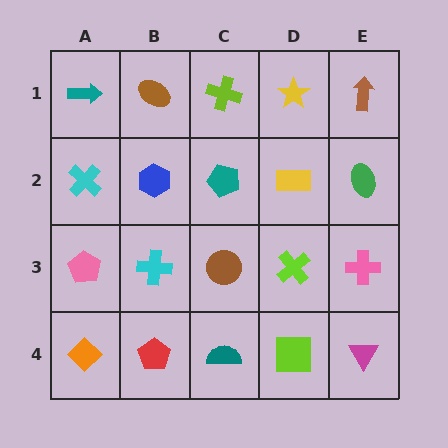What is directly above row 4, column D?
A lime cross.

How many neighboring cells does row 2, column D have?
4.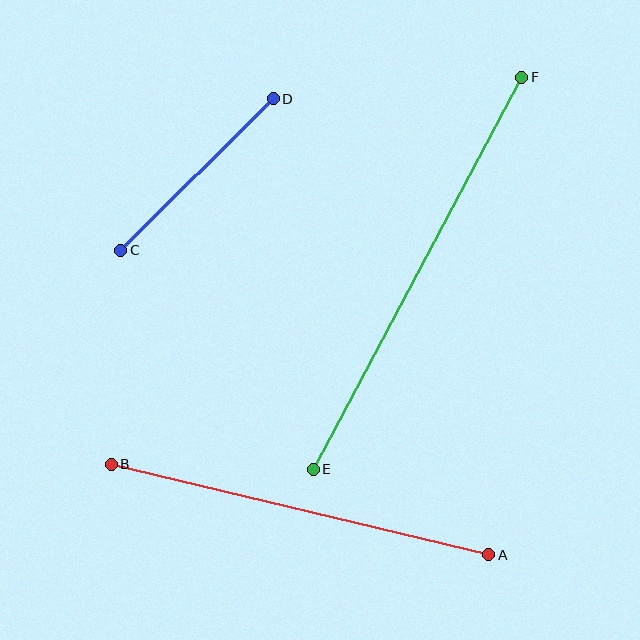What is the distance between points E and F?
The distance is approximately 444 pixels.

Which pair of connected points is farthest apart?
Points E and F are farthest apart.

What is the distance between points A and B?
The distance is approximately 388 pixels.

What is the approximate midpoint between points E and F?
The midpoint is at approximately (418, 273) pixels.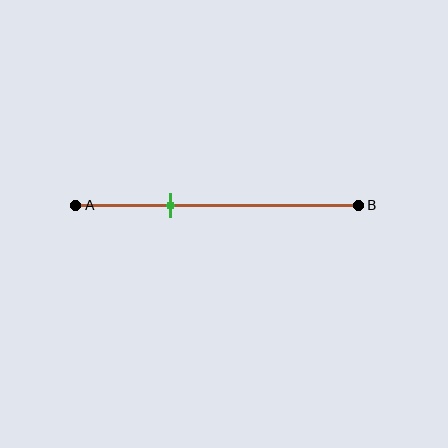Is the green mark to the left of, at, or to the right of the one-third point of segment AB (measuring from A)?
The green mark is approximately at the one-third point of segment AB.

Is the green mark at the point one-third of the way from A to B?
Yes, the mark is approximately at the one-third point.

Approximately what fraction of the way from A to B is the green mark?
The green mark is approximately 35% of the way from A to B.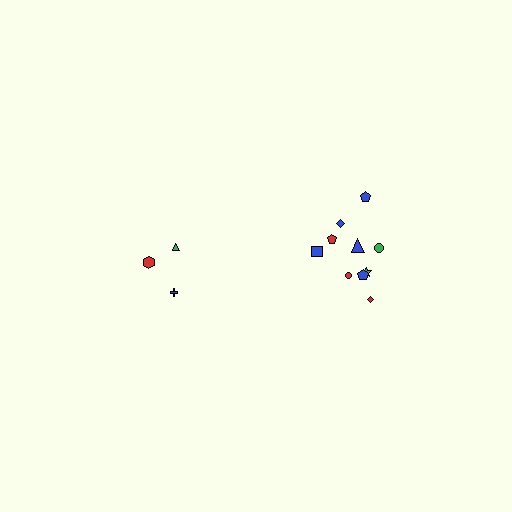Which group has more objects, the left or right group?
The right group.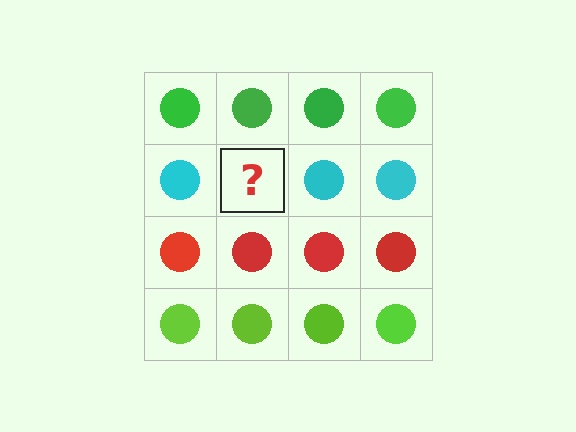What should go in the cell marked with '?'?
The missing cell should contain a cyan circle.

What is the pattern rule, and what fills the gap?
The rule is that each row has a consistent color. The gap should be filled with a cyan circle.